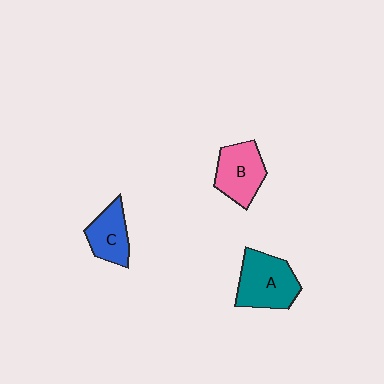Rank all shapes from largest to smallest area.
From largest to smallest: A (teal), B (pink), C (blue).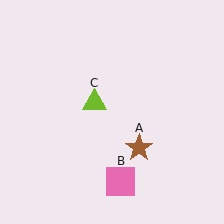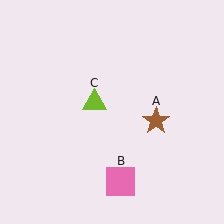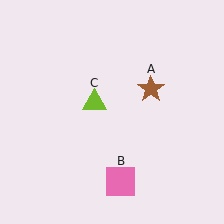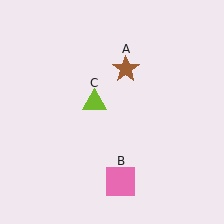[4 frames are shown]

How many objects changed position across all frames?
1 object changed position: brown star (object A).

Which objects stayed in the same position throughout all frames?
Pink square (object B) and lime triangle (object C) remained stationary.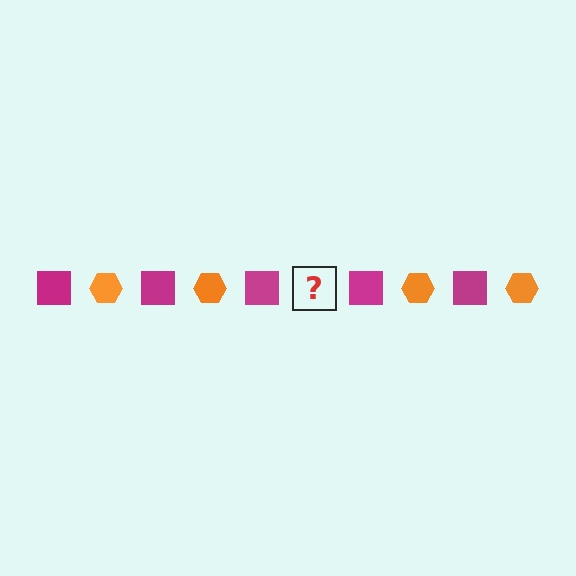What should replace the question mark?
The question mark should be replaced with an orange hexagon.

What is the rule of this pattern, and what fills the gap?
The rule is that the pattern alternates between magenta square and orange hexagon. The gap should be filled with an orange hexagon.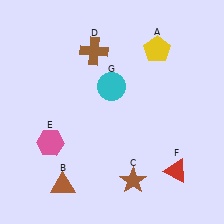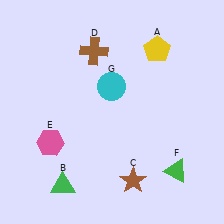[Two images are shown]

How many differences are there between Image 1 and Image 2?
There are 2 differences between the two images.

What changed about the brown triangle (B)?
In Image 1, B is brown. In Image 2, it changed to green.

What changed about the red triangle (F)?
In Image 1, F is red. In Image 2, it changed to green.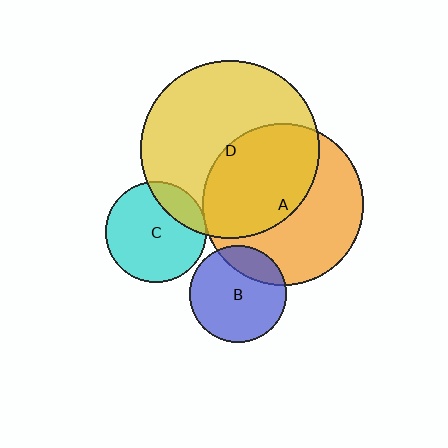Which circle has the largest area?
Circle D (yellow).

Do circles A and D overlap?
Yes.